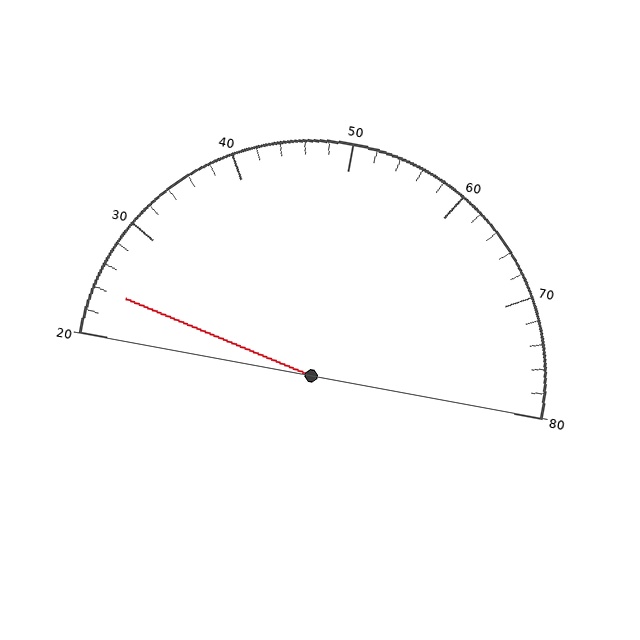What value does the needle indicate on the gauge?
The needle indicates approximately 24.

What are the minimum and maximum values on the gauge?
The gauge ranges from 20 to 80.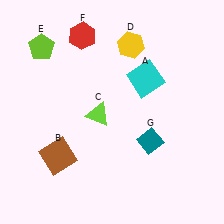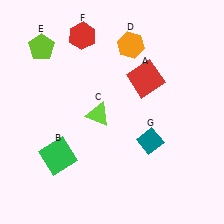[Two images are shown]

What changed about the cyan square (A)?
In Image 1, A is cyan. In Image 2, it changed to red.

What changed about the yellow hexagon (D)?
In Image 1, D is yellow. In Image 2, it changed to orange.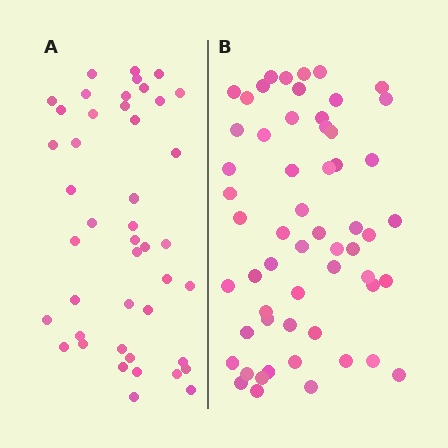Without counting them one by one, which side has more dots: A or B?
Region B (the right region) has more dots.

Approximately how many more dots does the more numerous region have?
Region B has approximately 15 more dots than region A.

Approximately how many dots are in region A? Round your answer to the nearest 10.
About 40 dots. (The exact count is 44, which rounds to 40.)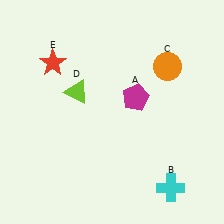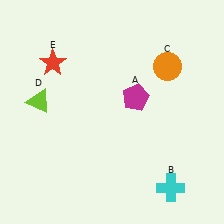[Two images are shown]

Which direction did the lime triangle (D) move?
The lime triangle (D) moved left.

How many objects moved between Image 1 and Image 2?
1 object moved between the two images.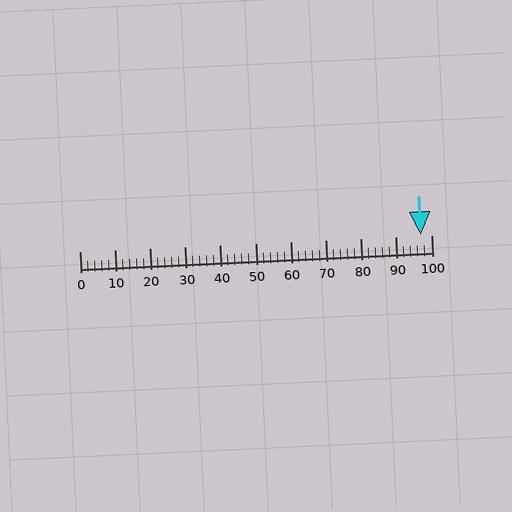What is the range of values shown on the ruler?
The ruler shows values from 0 to 100.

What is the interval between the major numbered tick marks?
The major tick marks are spaced 10 units apart.